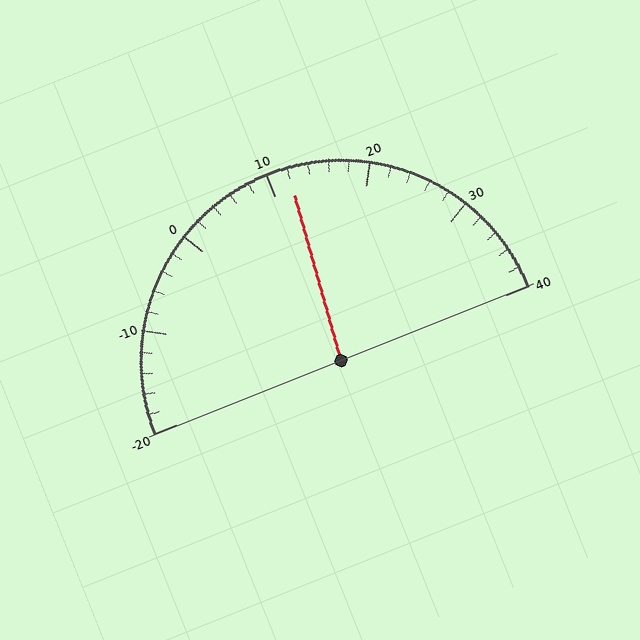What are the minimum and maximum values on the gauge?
The gauge ranges from -20 to 40.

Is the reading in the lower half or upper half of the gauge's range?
The reading is in the upper half of the range (-20 to 40).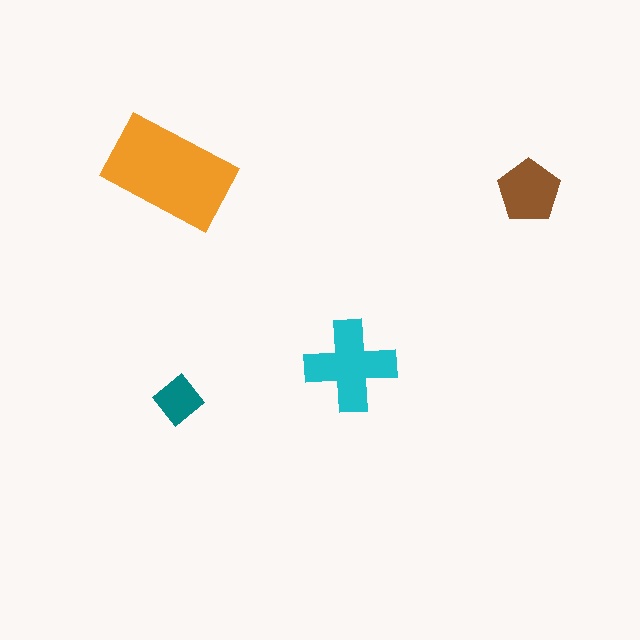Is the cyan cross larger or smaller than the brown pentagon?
Larger.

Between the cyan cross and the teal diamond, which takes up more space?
The cyan cross.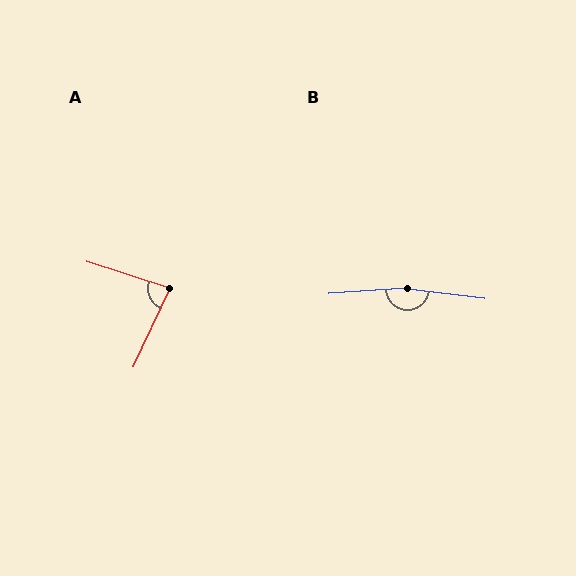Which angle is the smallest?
A, at approximately 83 degrees.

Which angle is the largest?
B, at approximately 169 degrees.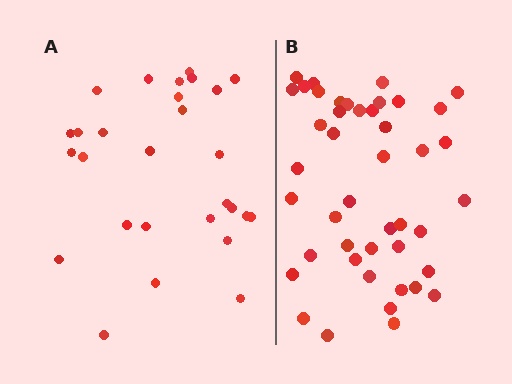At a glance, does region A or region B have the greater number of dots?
Region B (the right region) has more dots.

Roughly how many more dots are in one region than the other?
Region B has approximately 15 more dots than region A.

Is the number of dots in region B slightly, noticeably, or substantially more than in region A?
Region B has substantially more. The ratio is roughly 1.6 to 1.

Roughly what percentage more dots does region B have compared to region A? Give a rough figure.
About 55% more.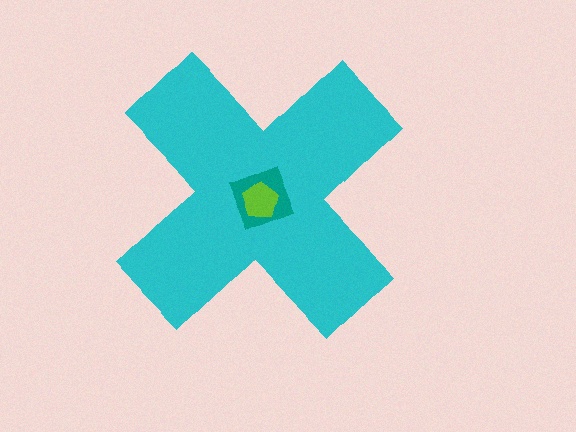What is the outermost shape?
The cyan cross.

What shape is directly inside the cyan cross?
The teal diamond.